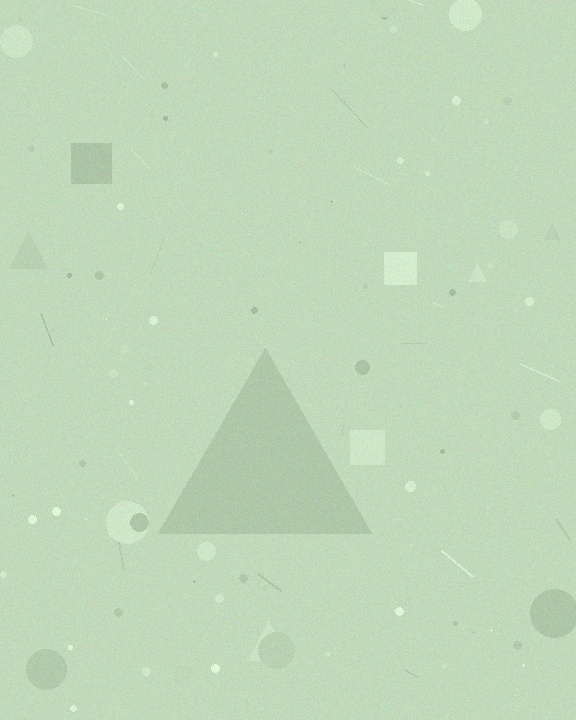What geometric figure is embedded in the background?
A triangle is embedded in the background.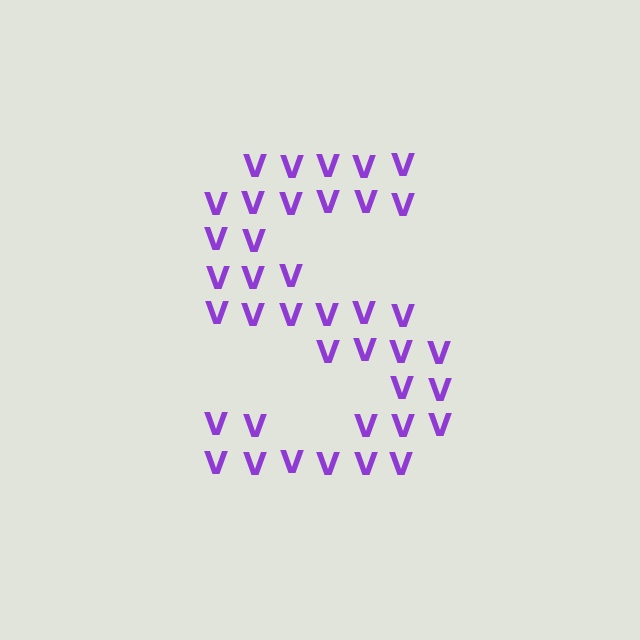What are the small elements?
The small elements are letter V's.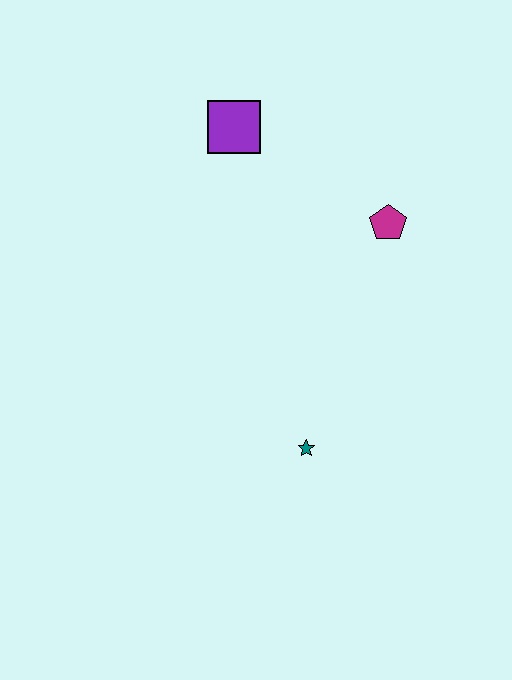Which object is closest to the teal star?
The magenta pentagon is closest to the teal star.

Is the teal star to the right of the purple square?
Yes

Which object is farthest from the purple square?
The teal star is farthest from the purple square.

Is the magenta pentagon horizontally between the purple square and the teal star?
No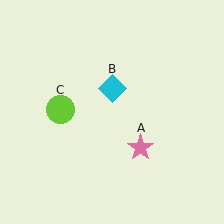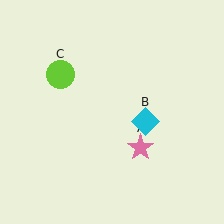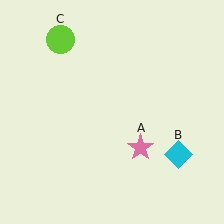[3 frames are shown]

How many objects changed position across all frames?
2 objects changed position: cyan diamond (object B), lime circle (object C).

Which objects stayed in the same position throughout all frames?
Pink star (object A) remained stationary.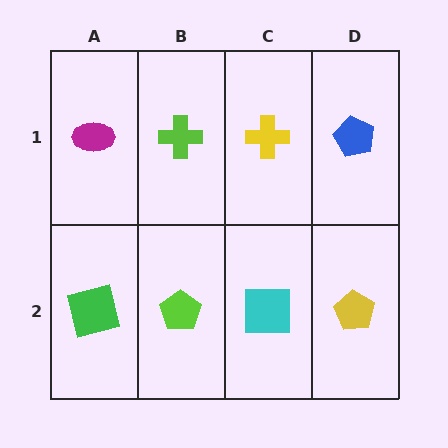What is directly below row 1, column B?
A lime pentagon.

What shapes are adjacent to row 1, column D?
A yellow pentagon (row 2, column D), a yellow cross (row 1, column C).